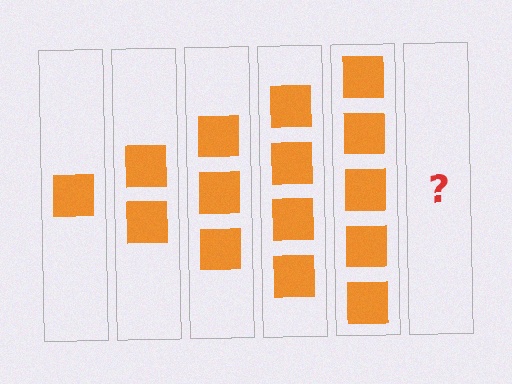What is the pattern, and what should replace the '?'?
The pattern is that each step adds one more square. The '?' should be 6 squares.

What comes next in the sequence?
The next element should be 6 squares.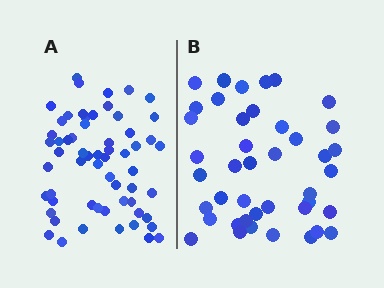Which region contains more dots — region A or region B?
Region A (the left region) has more dots.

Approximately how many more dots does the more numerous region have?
Region A has approximately 20 more dots than region B.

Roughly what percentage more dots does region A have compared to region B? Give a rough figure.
About 45% more.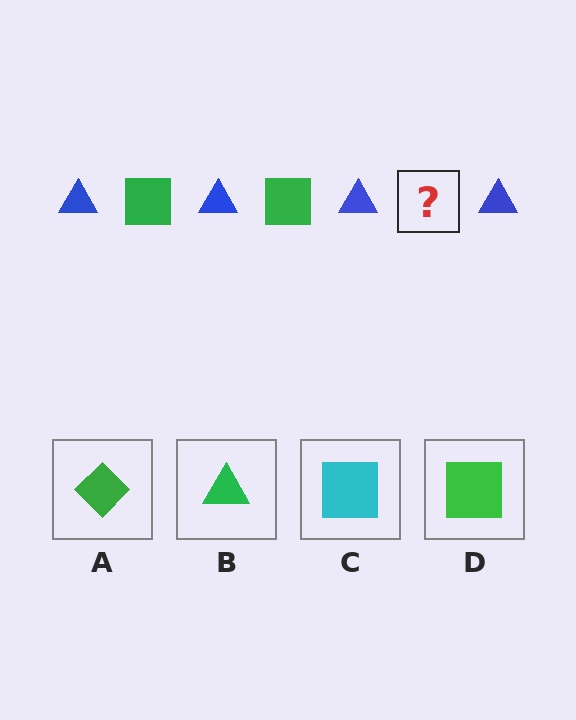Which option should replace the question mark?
Option D.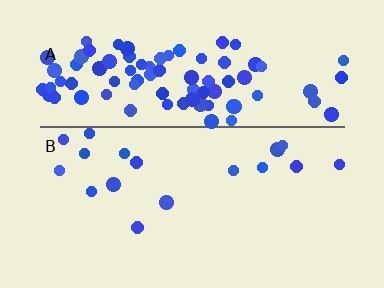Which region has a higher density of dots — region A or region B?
A (the top).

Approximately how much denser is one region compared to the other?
Approximately 5.6× — region A over region B.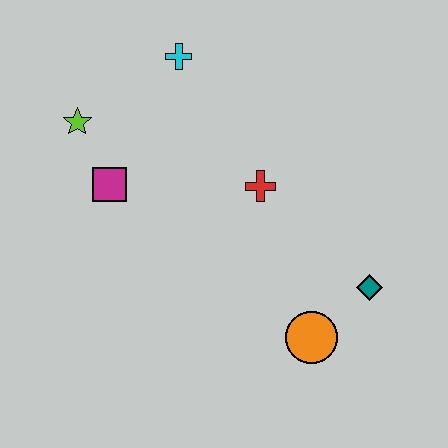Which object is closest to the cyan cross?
The lime star is closest to the cyan cross.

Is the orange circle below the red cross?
Yes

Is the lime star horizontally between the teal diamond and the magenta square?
No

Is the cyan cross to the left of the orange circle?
Yes